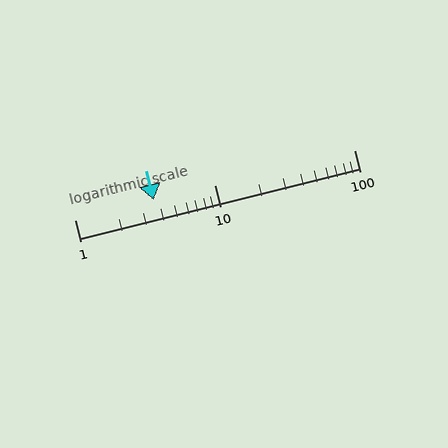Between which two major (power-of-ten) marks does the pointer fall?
The pointer is between 1 and 10.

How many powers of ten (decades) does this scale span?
The scale spans 2 decades, from 1 to 100.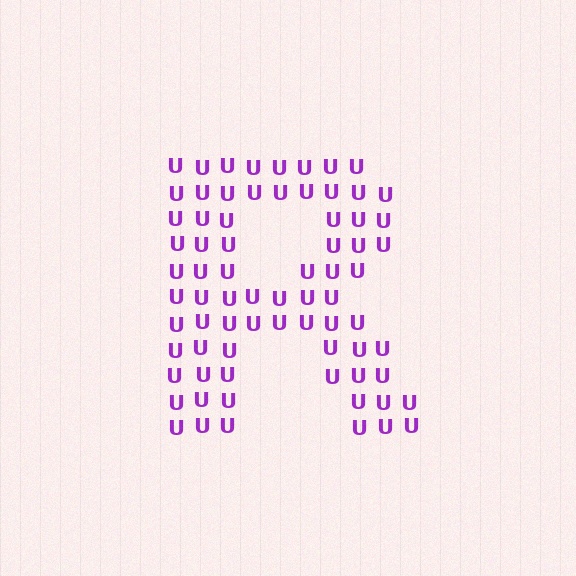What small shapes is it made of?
It is made of small letter U's.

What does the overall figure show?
The overall figure shows the letter R.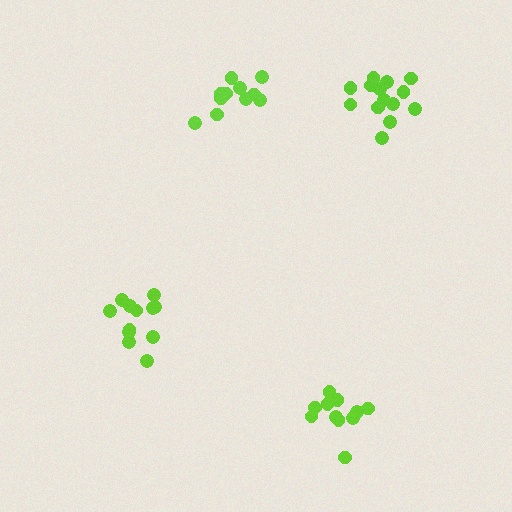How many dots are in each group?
Group 1: 11 dots, Group 2: 11 dots, Group 3: 14 dots, Group 4: 12 dots (48 total).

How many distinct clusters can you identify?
There are 4 distinct clusters.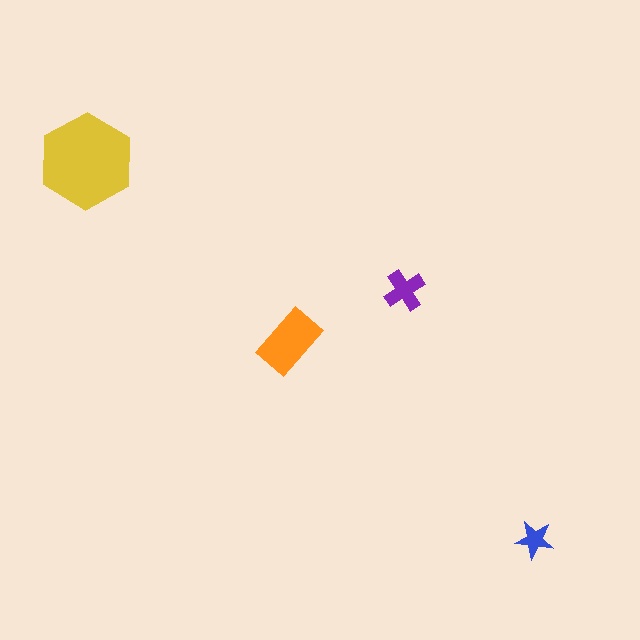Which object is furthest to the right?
The blue star is rightmost.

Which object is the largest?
The yellow hexagon.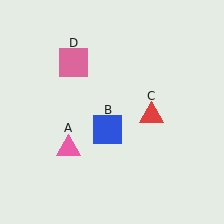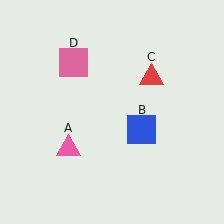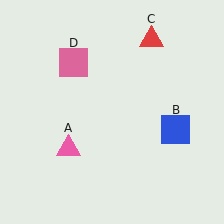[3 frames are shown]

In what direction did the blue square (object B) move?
The blue square (object B) moved right.